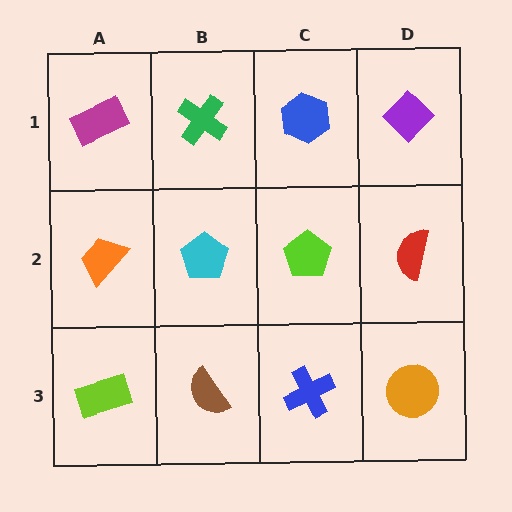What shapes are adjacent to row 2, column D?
A purple diamond (row 1, column D), an orange circle (row 3, column D), a lime pentagon (row 2, column C).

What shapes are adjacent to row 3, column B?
A cyan pentagon (row 2, column B), a lime rectangle (row 3, column A), a blue cross (row 3, column C).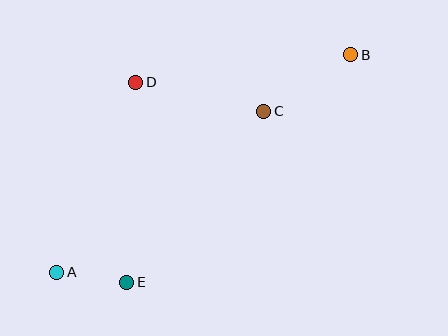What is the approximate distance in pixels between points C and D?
The distance between C and D is approximately 131 pixels.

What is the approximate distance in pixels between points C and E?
The distance between C and E is approximately 219 pixels.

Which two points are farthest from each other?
Points A and B are farthest from each other.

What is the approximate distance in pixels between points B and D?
The distance between B and D is approximately 217 pixels.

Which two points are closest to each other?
Points A and E are closest to each other.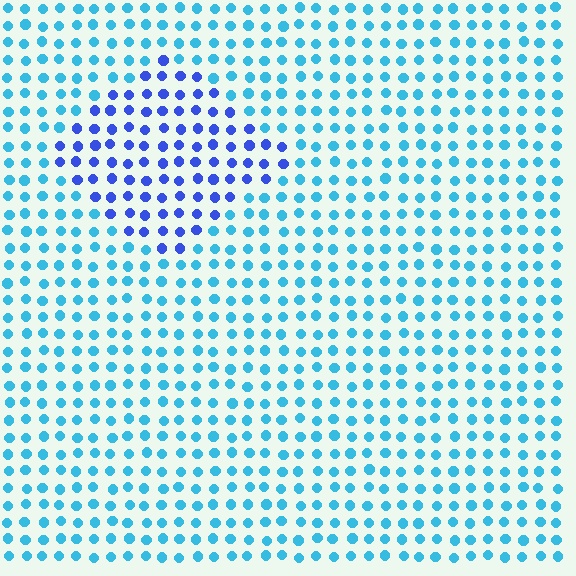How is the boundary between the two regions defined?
The boundary is defined purely by a slight shift in hue (about 38 degrees). Spacing, size, and orientation are identical on both sides.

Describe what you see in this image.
The image is filled with small cyan elements in a uniform arrangement. A diamond-shaped region is visible where the elements are tinted to a slightly different hue, forming a subtle color boundary.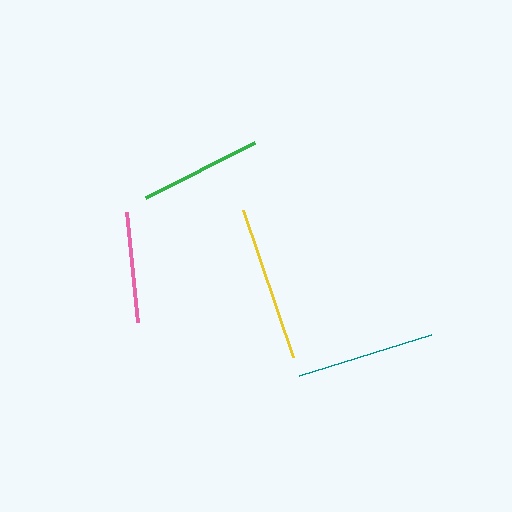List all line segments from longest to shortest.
From longest to shortest: yellow, teal, green, pink.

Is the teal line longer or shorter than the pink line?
The teal line is longer than the pink line.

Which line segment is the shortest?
The pink line is the shortest at approximately 110 pixels.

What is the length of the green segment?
The green segment is approximately 122 pixels long.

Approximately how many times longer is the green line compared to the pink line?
The green line is approximately 1.1 times the length of the pink line.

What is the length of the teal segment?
The teal segment is approximately 139 pixels long.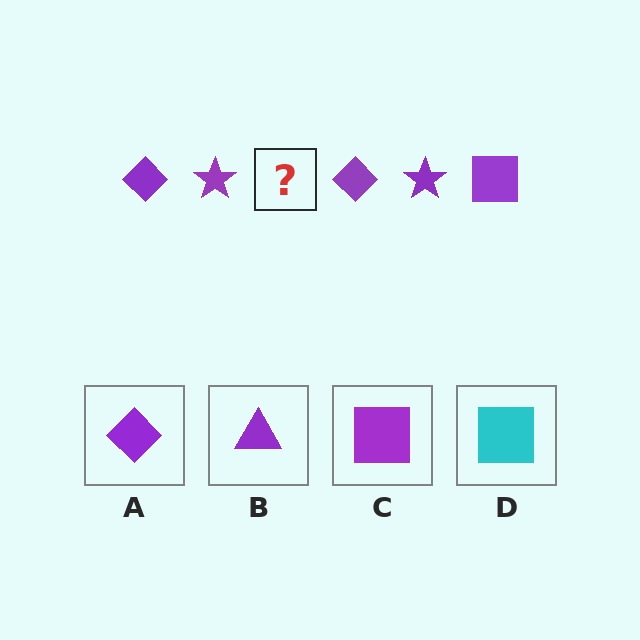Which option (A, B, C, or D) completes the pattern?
C.